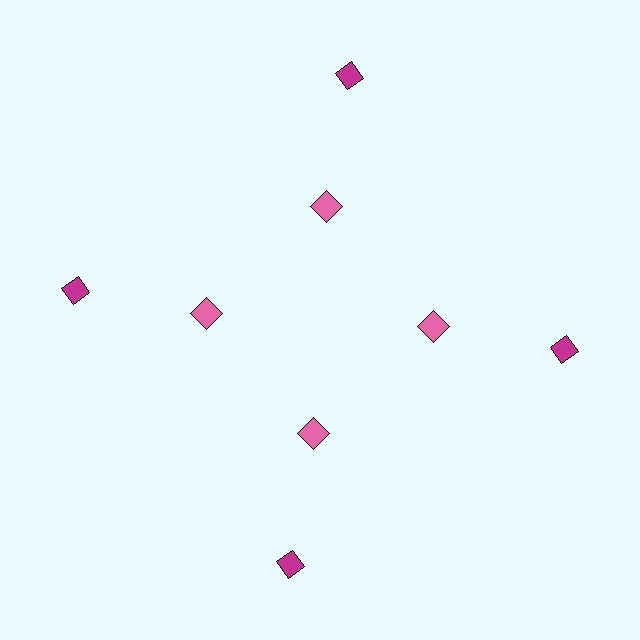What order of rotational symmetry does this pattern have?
This pattern has 4-fold rotational symmetry.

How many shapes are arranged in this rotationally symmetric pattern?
There are 8 shapes, arranged in 4 groups of 2.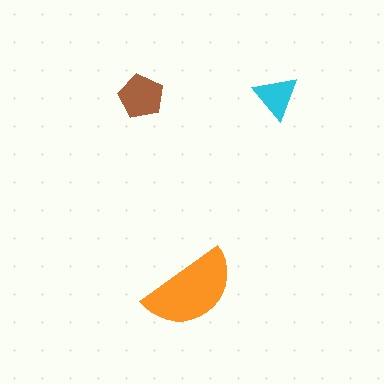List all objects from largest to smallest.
The orange semicircle, the brown pentagon, the cyan triangle.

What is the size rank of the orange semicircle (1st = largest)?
1st.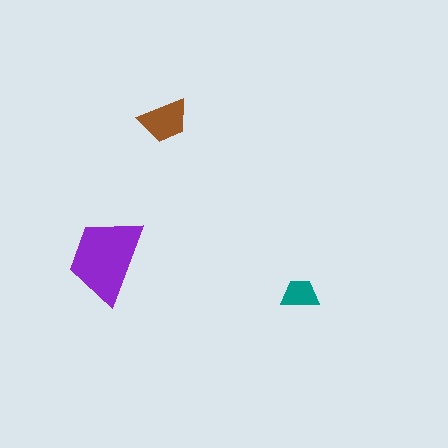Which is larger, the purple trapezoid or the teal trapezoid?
The purple one.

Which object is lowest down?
The teal trapezoid is bottommost.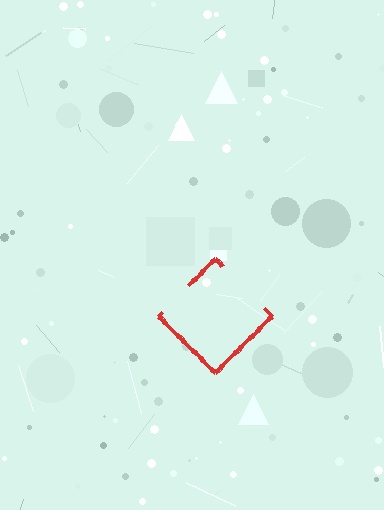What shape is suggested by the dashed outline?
The dashed outline suggests a diamond.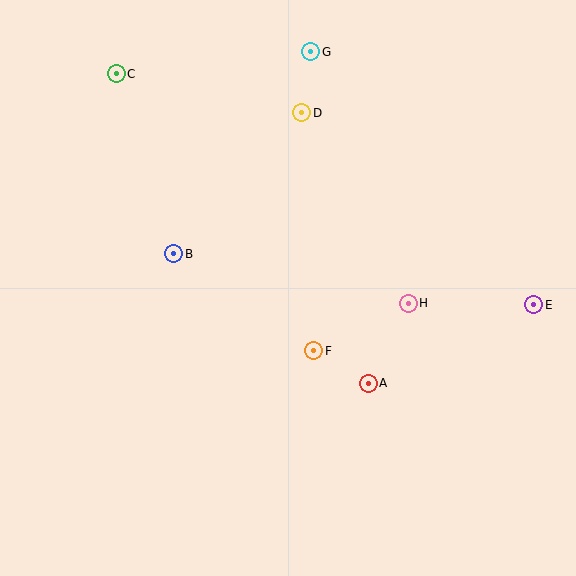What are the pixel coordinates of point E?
Point E is at (534, 305).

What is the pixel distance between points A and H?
The distance between A and H is 89 pixels.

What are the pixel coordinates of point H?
Point H is at (408, 303).